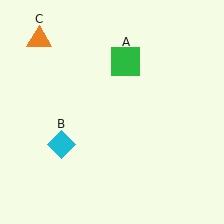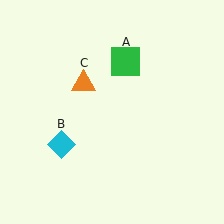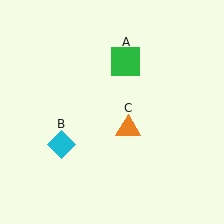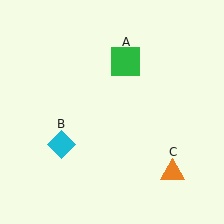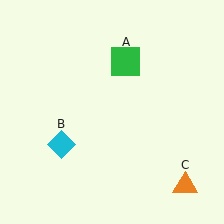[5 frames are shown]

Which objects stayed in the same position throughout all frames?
Green square (object A) and cyan diamond (object B) remained stationary.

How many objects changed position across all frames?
1 object changed position: orange triangle (object C).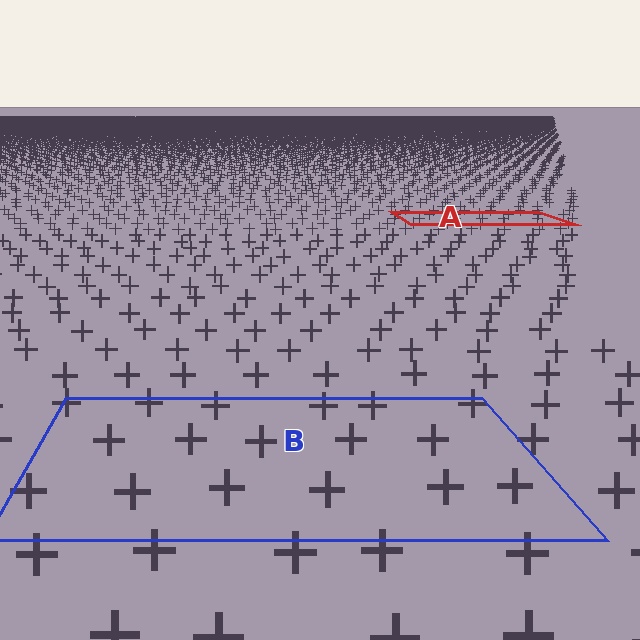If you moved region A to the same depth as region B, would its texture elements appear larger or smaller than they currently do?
They would appear larger. At a closer depth, the same texture elements are projected at a bigger on-screen size.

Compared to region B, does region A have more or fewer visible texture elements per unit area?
Region A has more texture elements per unit area — they are packed more densely because it is farther away.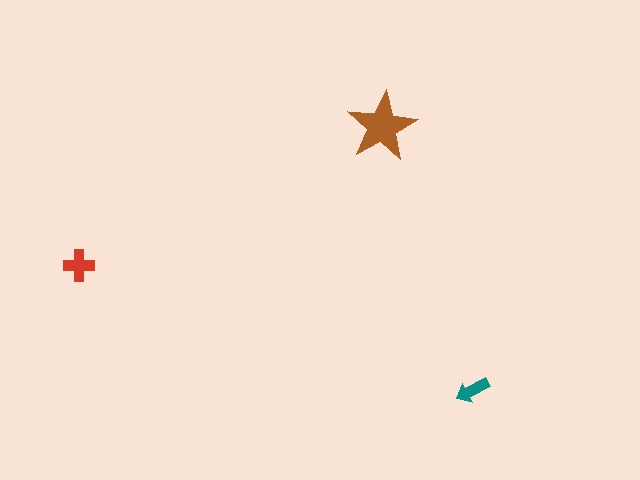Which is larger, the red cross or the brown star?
The brown star.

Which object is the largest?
The brown star.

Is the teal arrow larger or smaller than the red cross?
Smaller.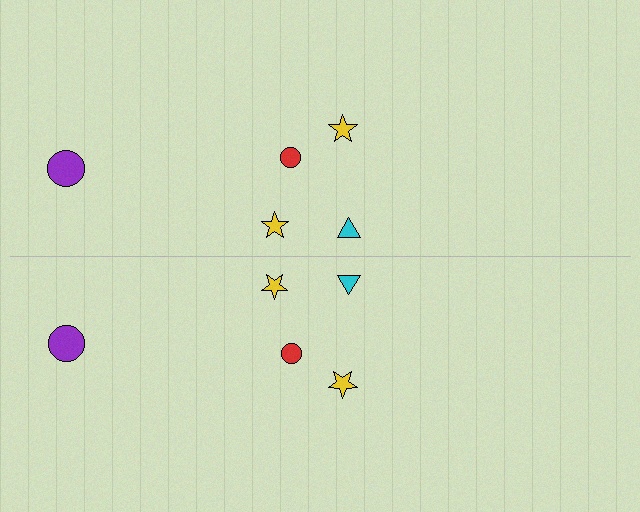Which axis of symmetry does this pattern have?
The pattern has a horizontal axis of symmetry running through the center of the image.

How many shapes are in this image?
There are 10 shapes in this image.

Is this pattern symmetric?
Yes, this pattern has bilateral (reflection) symmetry.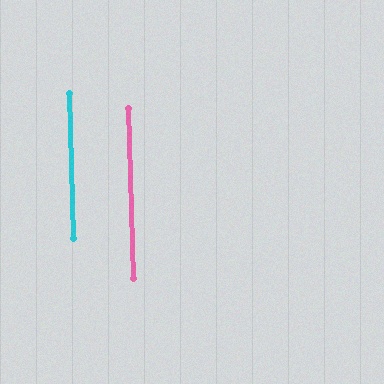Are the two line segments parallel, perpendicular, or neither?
Parallel — their directions differ by only 0.2°.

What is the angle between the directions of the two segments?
Approximately 0 degrees.